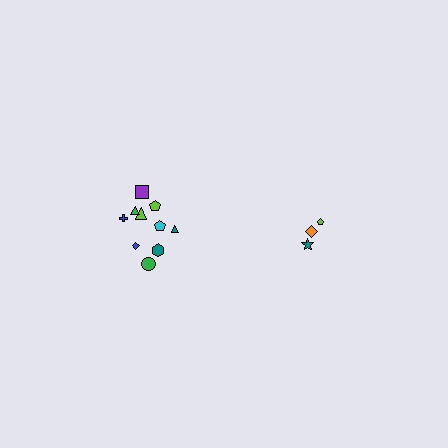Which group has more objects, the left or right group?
The left group.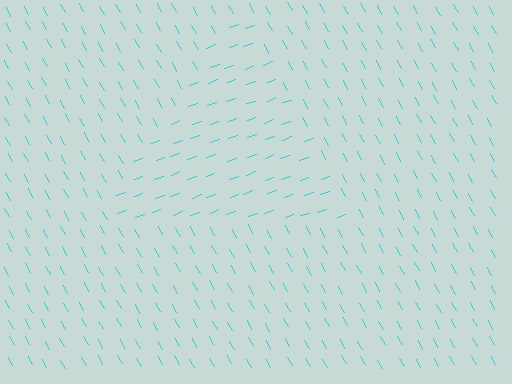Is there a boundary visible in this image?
Yes, there is a texture boundary formed by a change in line orientation.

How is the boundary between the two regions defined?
The boundary is defined purely by a change in line orientation (approximately 81 degrees difference). All lines are the same color and thickness.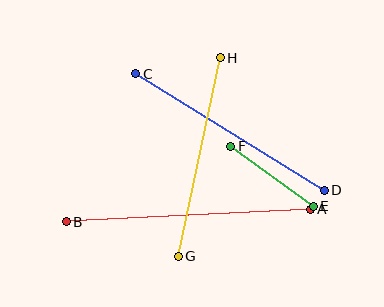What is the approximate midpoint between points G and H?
The midpoint is at approximately (199, 157) pixels.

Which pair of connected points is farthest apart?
Points A and B are farthest apart.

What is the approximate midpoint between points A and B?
The midpoint is at approximately (188, 215) pixels.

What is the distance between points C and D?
The distance is approximately 221 pixels.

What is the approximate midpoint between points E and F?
The midpoint is at approximately (272, 176) pixels.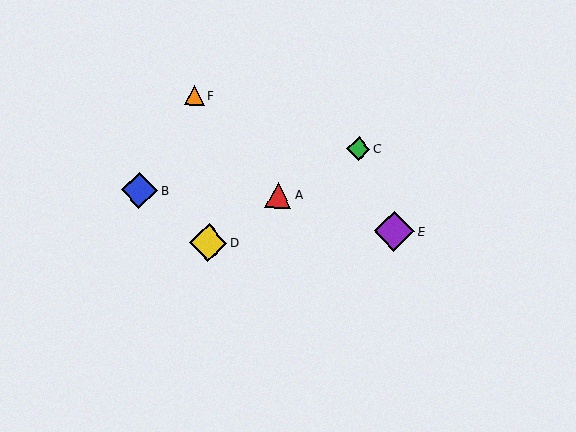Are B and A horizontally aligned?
Yes, both are at y≈190.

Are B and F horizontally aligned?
No, B is at y≈190 and F is at y≈95.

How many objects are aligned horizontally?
2 objects (A, B) are aligned horizontally.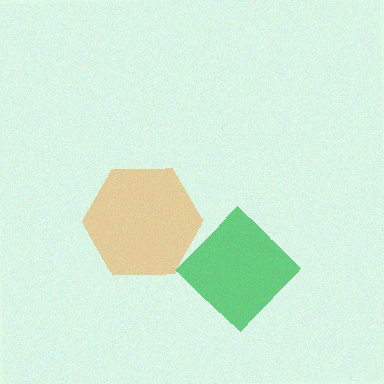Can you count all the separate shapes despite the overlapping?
Yes, there are 2 separate shapes.